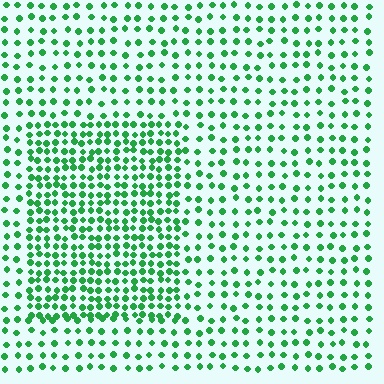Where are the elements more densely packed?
The elements are more densely packed inside the rectangle boundary.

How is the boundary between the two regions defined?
The boundary is defined by a change in element density (approximately 1.9x ratio). All elements are the same color, size, and shape.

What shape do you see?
I see a rectangle.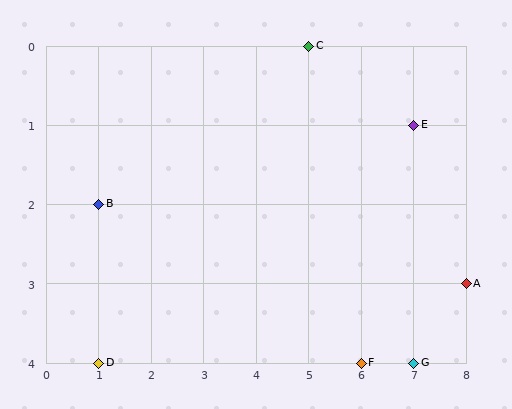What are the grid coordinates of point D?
Point D is at grid coordinates (1, 4).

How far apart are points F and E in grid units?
Points F and E are 1 column and 3 rows apart (about 3.2 grid units diagonally).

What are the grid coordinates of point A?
Point A is at grid coordinates (8, 3).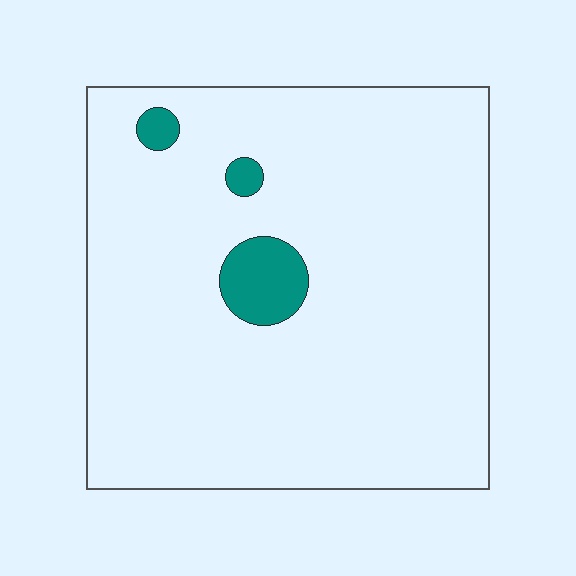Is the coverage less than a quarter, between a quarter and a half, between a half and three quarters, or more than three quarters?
Less than a quarter.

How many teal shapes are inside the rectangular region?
3.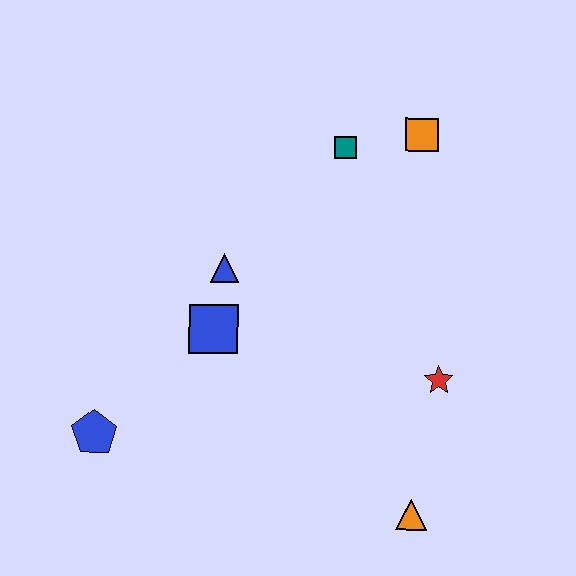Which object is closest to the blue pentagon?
The blue square is closest to the blue pentagon.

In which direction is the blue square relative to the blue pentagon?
The blue square is to the right of the blue pentagon.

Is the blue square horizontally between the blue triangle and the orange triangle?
No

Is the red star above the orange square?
No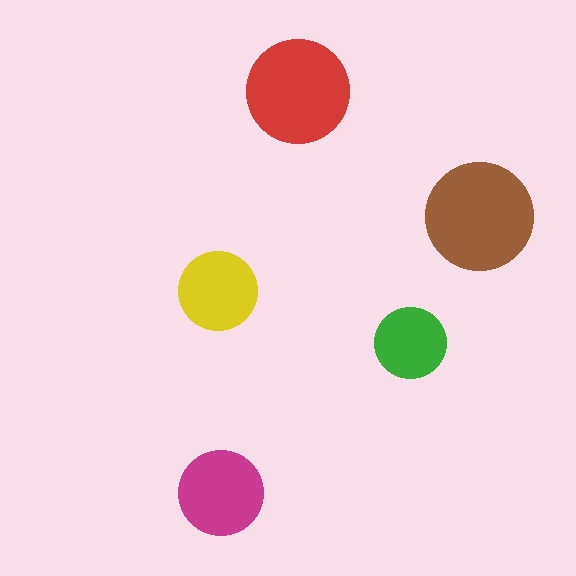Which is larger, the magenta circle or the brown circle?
The brown one.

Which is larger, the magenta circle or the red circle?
The red one.